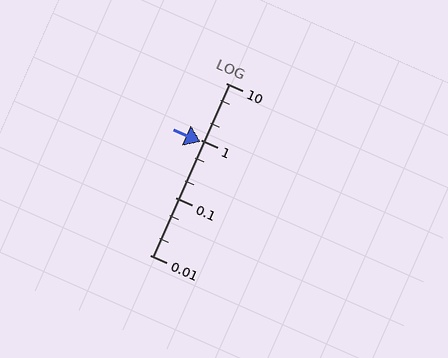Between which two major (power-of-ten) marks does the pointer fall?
The pointer is between 0.1 and 1.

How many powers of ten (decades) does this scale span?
The scale spans 3 decades, from 0.01 to 10.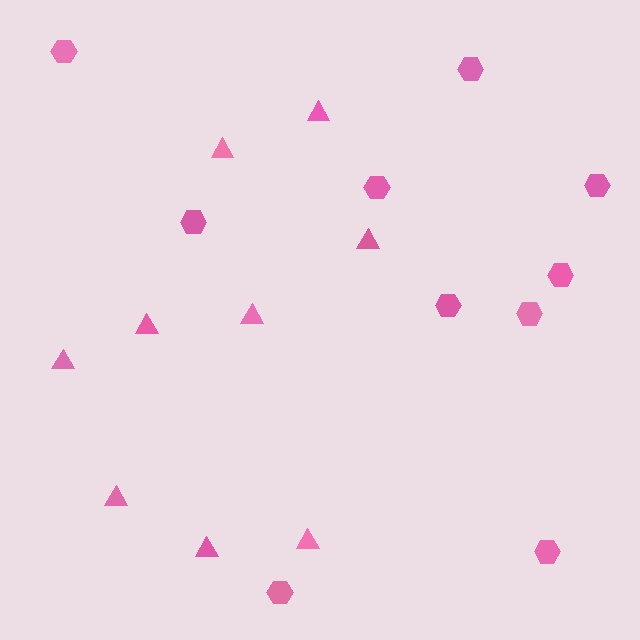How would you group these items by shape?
There are 2 groups: one group of hexagons (10) and one group of triangles (9).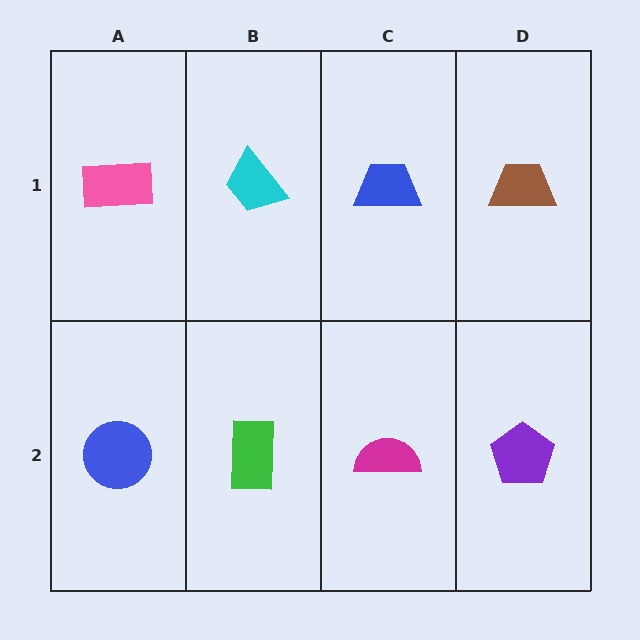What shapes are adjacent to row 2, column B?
A cyan trapezoid (row 1, column B), a blue circle (row 2, column A), a magenta semicircle (row 2, column C).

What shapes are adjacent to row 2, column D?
A brown trapezoid (row 1, column D), a magenta semicircle (row 2, column C).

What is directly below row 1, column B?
A green rectangle.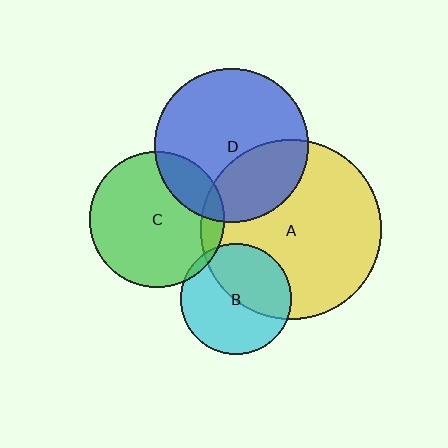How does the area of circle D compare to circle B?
Approximately 1.9 times.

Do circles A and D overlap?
Yes.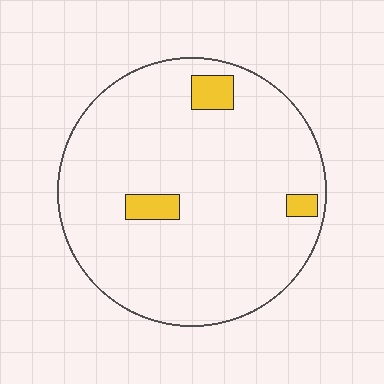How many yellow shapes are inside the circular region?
3.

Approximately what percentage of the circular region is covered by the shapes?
Approximately 5%.